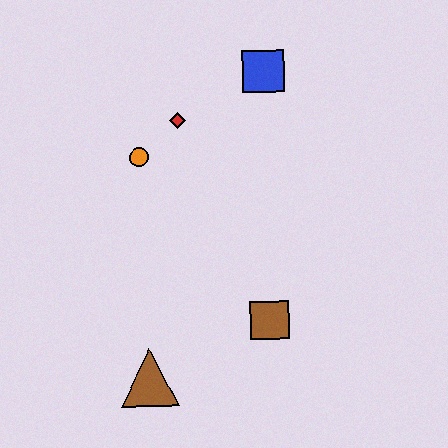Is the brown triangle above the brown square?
No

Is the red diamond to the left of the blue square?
Yes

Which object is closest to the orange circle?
The red diamond is closest to the orange circle.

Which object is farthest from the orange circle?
The brown triangle is farthest from the orange circle.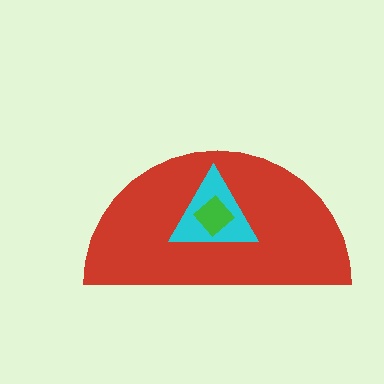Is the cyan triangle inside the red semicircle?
Yes.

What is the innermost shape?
The green diamond.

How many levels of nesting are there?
3.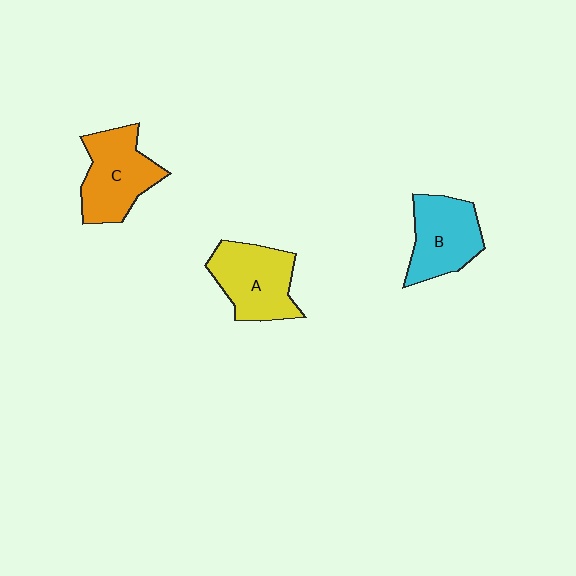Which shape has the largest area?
Shape A (yellow).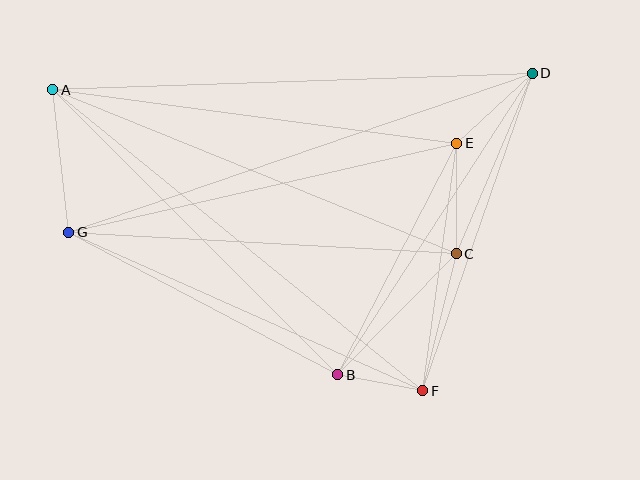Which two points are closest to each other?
Points B and F are closest to each other.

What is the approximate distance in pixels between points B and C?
The distance between B and C is approximately 169 pixels.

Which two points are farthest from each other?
Points D and G are farthest from each other.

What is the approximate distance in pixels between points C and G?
The distance between C and G is approximately 388 pixels.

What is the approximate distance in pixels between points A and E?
The distance between A and E is approximately 408 pixels.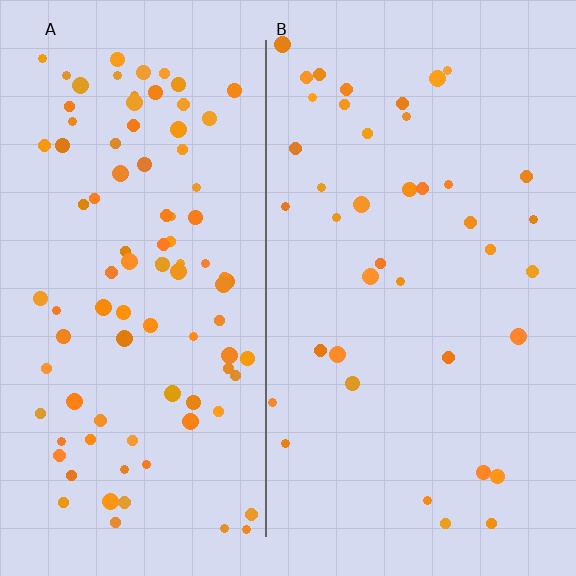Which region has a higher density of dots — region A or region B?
A (the left).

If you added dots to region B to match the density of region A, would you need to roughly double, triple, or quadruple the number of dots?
Approximately double.